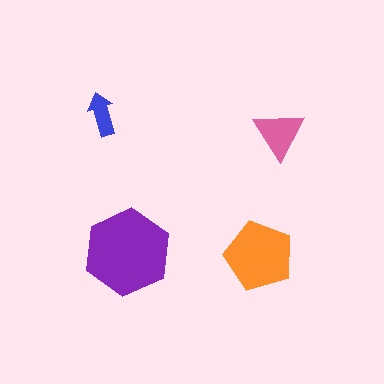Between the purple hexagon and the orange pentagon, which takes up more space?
The purple hexagon.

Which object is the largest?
The purple hexagon.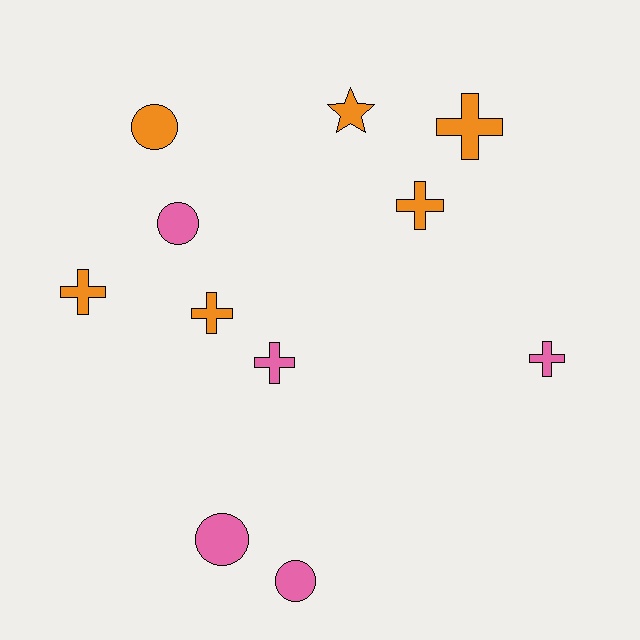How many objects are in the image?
There are 11 objects.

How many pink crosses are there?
There are 2 pink crosses.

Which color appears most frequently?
Orange, with 6 objects.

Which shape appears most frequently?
Cross, with 6 objects.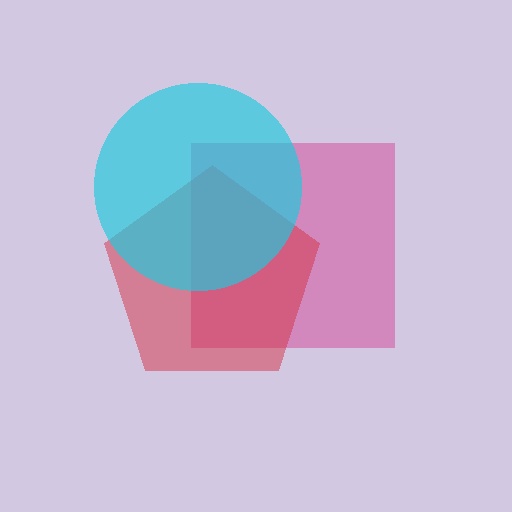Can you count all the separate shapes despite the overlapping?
Yes, there are 3 separate shapes.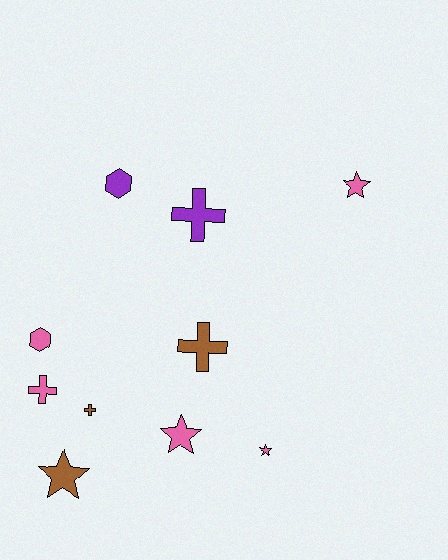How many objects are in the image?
There are 10 objects.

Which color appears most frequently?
Pink, with 5 objects.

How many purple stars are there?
There are no purple stars.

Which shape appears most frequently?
Star, with 4 objects.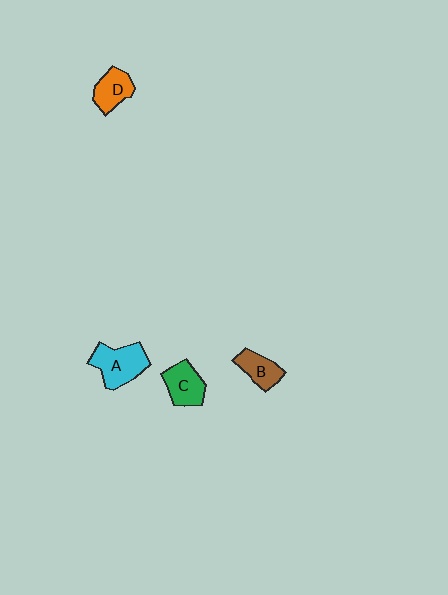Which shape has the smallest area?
Shape B (brown).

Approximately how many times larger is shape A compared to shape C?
Approximately 1.3 times.